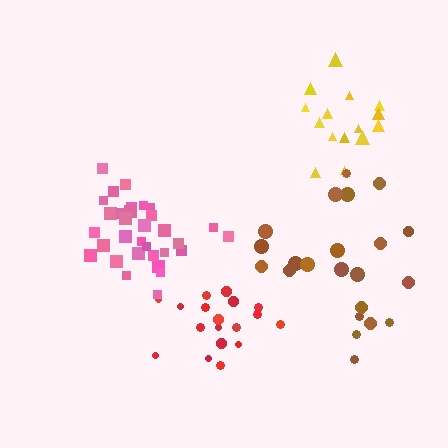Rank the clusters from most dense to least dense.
pink, red, yellow, brown.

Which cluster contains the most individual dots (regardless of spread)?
Pink (32).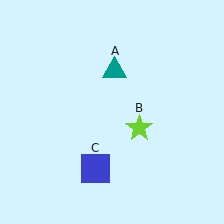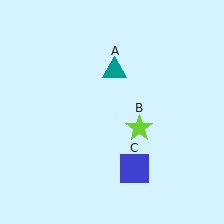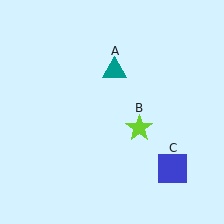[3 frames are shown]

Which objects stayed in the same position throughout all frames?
Teal triangle (object A) and lime star (object B) remained stationary.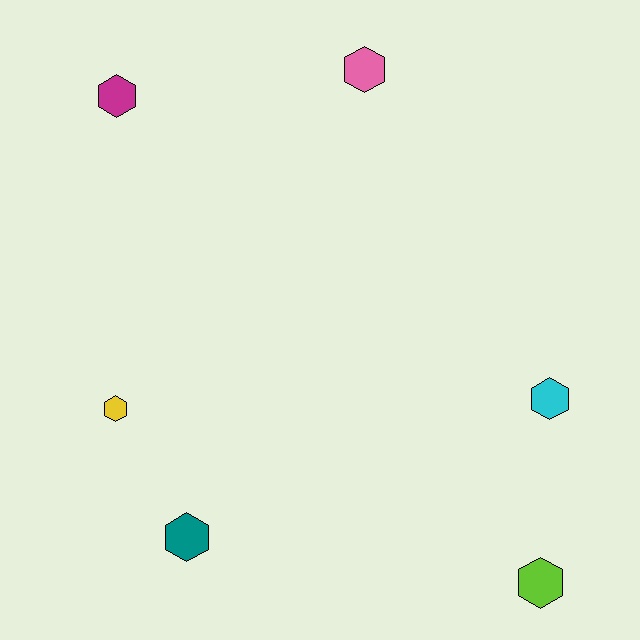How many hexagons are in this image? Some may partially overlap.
There are 6 hexagons.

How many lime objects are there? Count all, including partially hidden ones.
There is 1 lime object.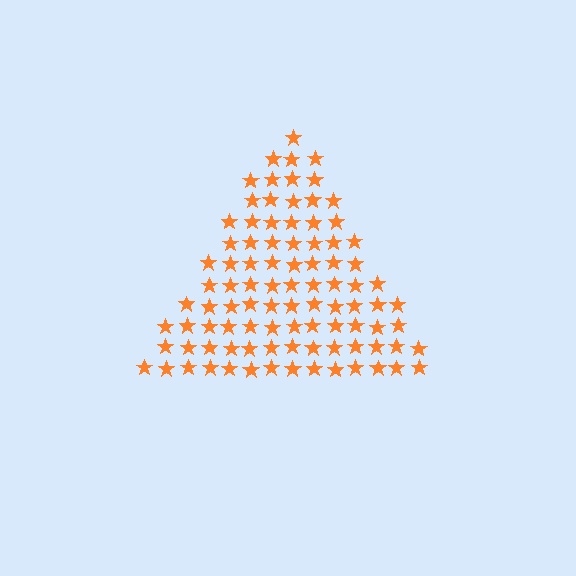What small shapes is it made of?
It is made of small stars.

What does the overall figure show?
The overall figure shows a triangle.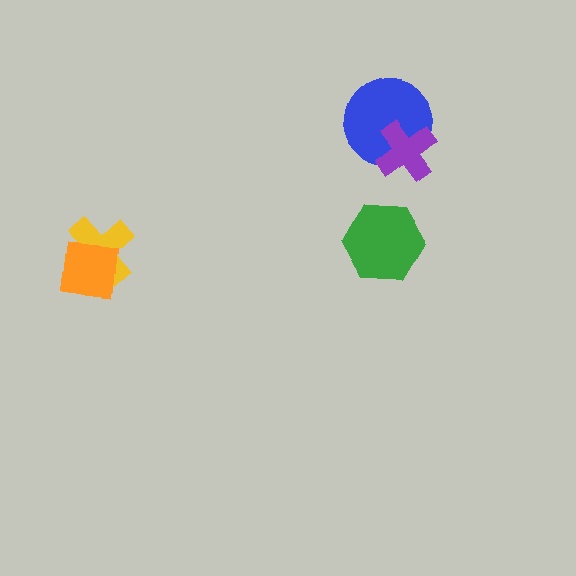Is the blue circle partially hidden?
Yes, it is partially covered by another shape.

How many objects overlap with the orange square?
1 object overlaps with the orange square.